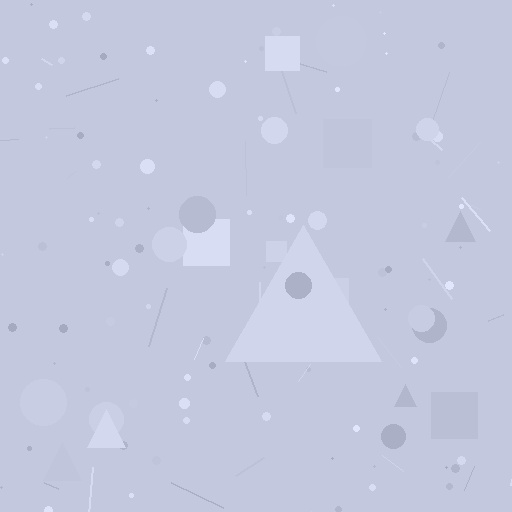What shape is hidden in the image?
A triangle is hidden in the image.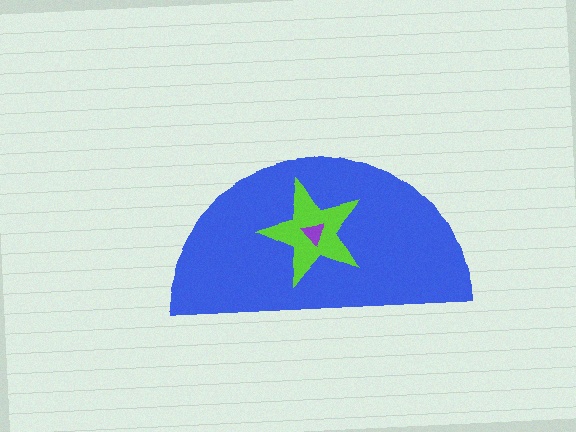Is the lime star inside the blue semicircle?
Yes.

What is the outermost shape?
The blue semicircle.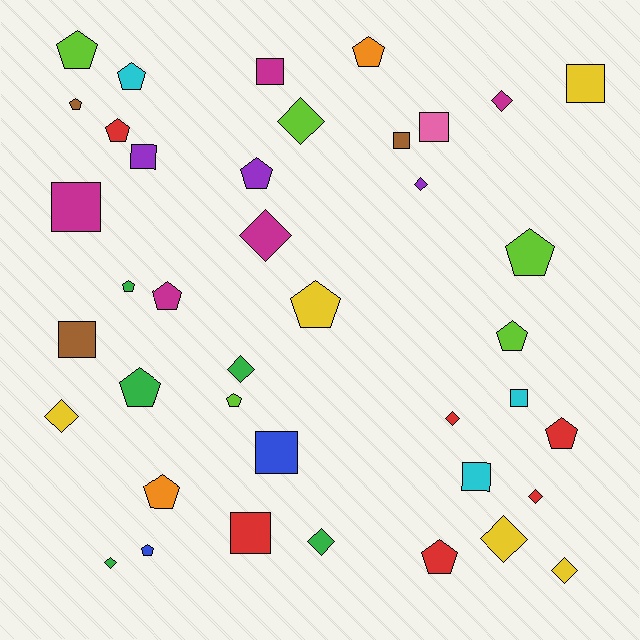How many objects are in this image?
There are 40 objects.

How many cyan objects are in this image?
There are 3 cyan objects.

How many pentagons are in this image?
There are 17 pentagons.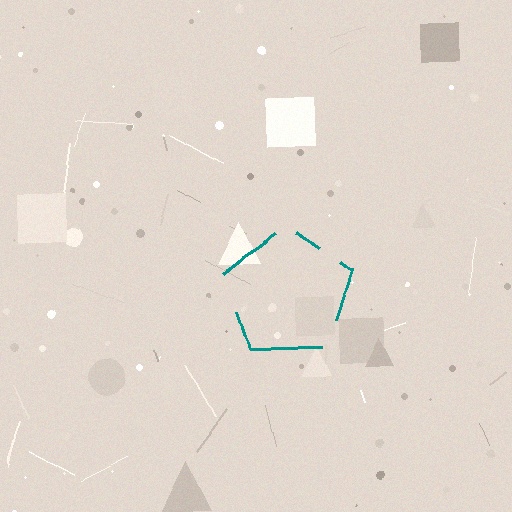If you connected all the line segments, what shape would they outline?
They would outline a pentagon.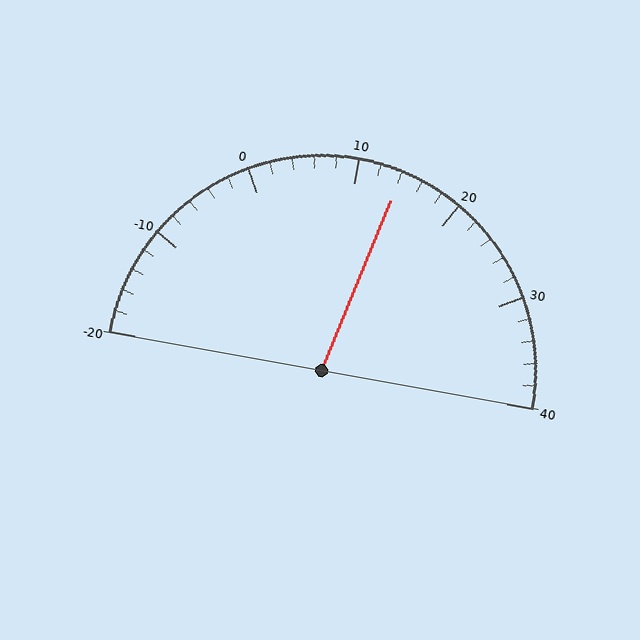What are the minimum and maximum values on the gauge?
The gauge ranges from -20 to 40.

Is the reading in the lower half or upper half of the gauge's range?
The reading is in the upper half of the range (-20 to 40).